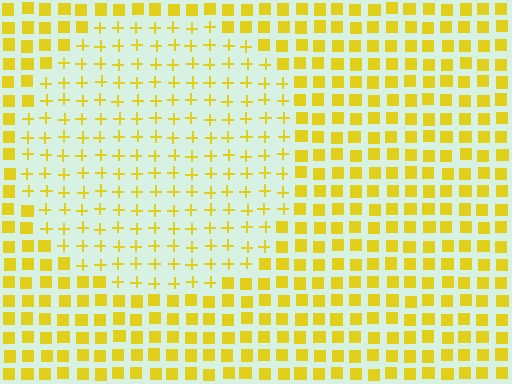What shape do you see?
I see a circle.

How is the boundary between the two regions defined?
The boundary is defined by a change in element shape: plus signs inside vs. squares outside. All elements share the same color and spacing.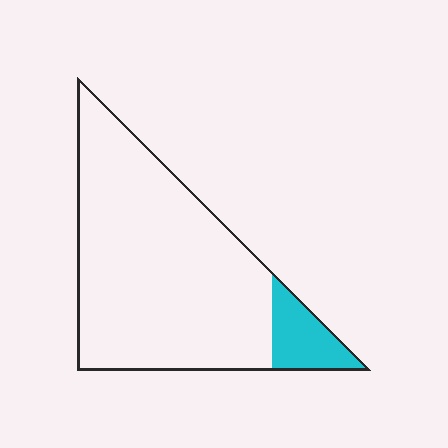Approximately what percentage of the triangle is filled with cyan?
Approximately 10%.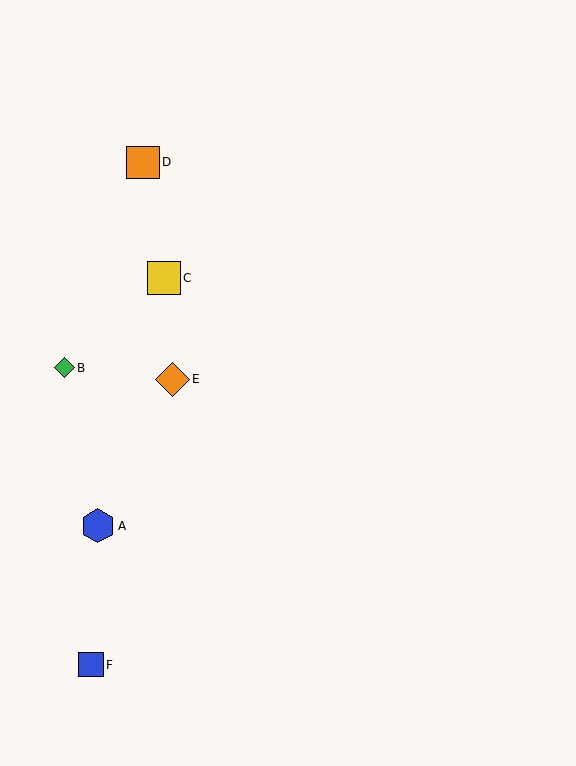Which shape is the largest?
The blue hexagon (labeled A) is the largest.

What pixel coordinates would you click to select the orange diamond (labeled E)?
Click at (172, 379) to select the orange diamond E.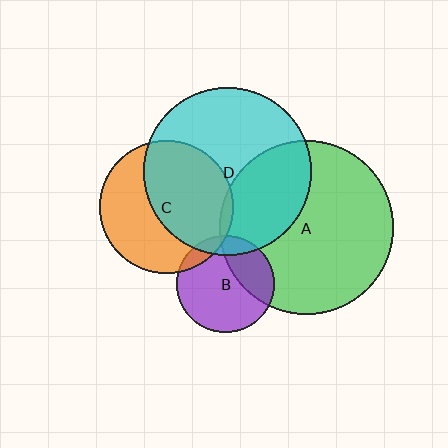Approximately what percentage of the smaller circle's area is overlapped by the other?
Approximately 55%.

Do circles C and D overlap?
Yes.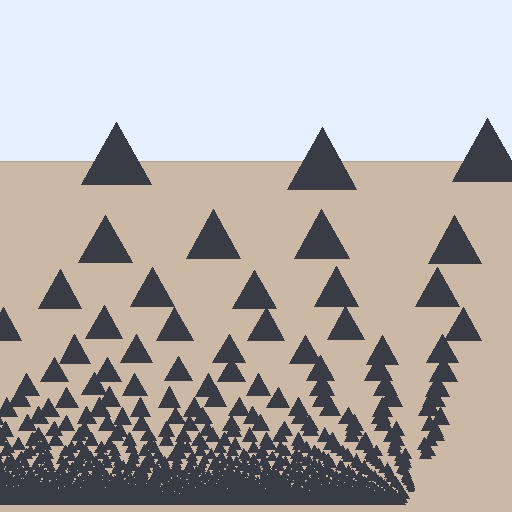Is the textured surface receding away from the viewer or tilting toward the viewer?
The surface appears to tilt toward the viewer. Texture elements get larger and sparser toward the top.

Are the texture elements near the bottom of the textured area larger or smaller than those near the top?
Smaller. The gradient is inverted — elements near the bottom are smaller and denser.